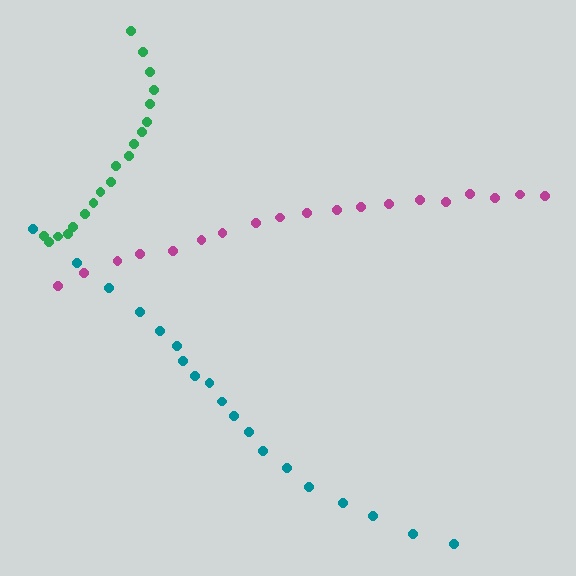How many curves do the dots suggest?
There are 3 distinct paths.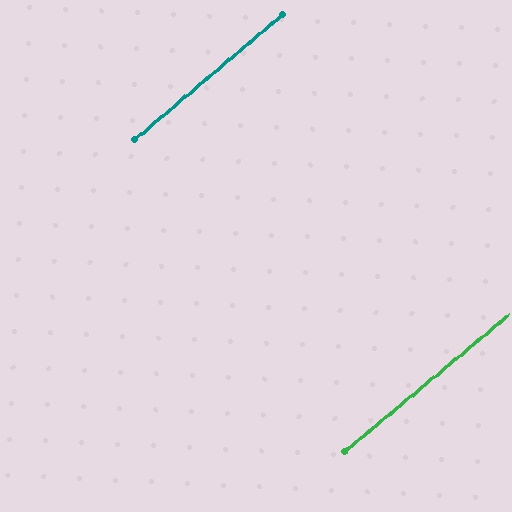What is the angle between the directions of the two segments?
Approximately 1 degree.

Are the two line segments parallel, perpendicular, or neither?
Parallel — their directions differ by only 0.8°.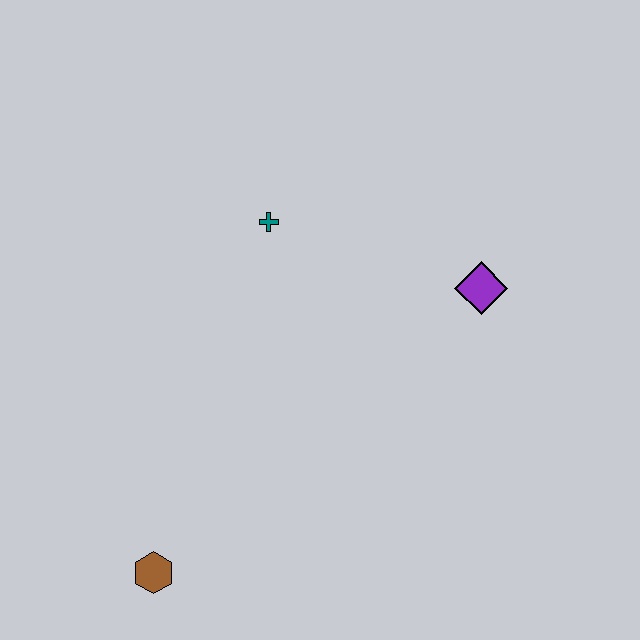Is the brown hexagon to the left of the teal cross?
Yes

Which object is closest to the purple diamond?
The teal cross is closest to the purple diamond.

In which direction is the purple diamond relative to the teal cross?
The purple diamond is to the right of the teal cross.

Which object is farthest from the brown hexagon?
The purple diamond is farthest from the brown hexagon.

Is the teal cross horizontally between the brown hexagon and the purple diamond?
Yes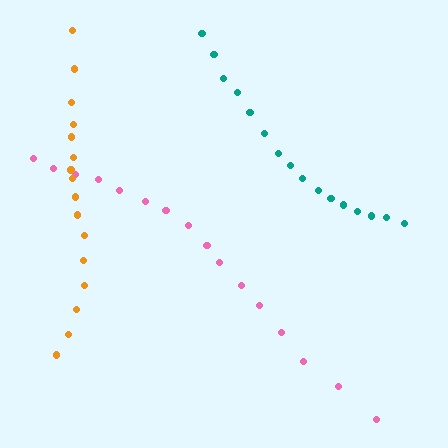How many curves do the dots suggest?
There are 3 distinct paths.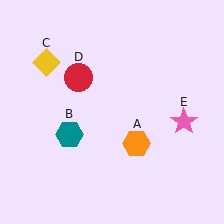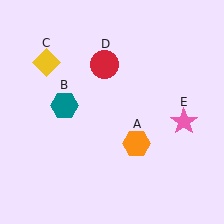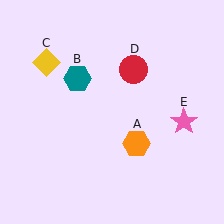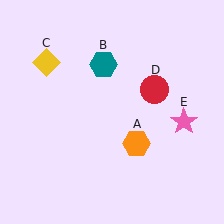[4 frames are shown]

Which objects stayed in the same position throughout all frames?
Orange hexagon (object A) and yellow diamond (object C) and pink star (object E) remained stationary.